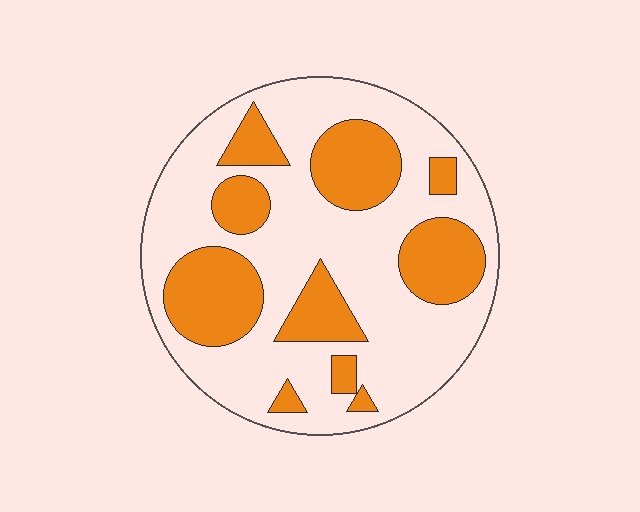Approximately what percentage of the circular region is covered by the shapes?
Approximately 35%.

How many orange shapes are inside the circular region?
10.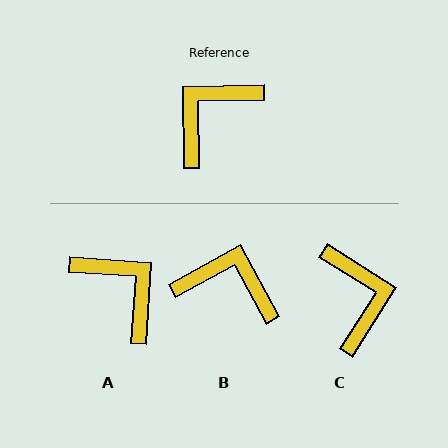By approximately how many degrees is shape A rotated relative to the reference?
Approximately 95 degrees clockwise.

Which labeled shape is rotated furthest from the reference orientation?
C, about 123 degrees away.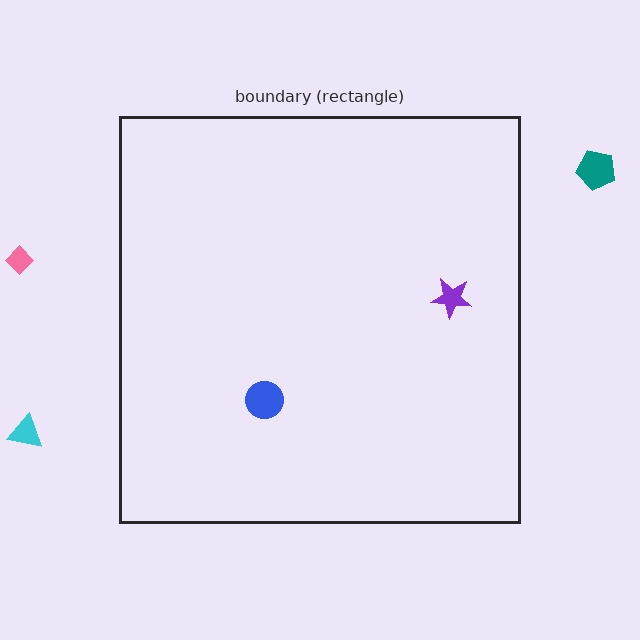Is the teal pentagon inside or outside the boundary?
Outside.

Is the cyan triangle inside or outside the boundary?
Outside.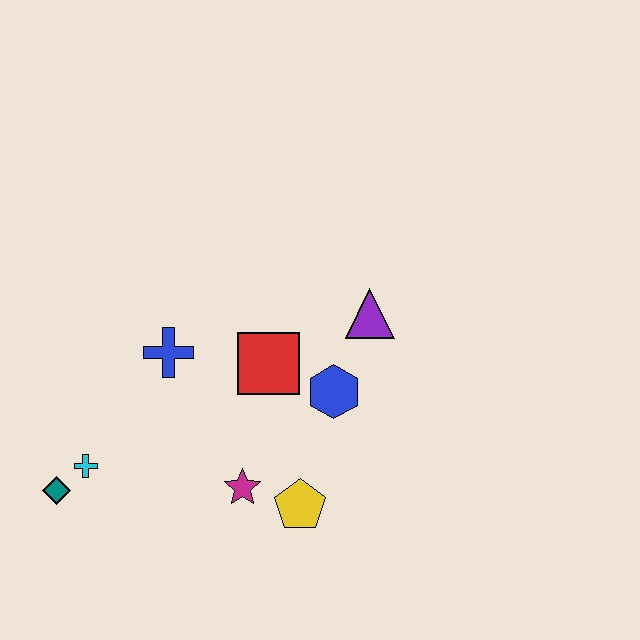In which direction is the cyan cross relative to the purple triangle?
The cyan cross is to the left of the purple triangle.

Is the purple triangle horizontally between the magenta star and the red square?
No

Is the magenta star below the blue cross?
Yes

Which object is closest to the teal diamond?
The cyan cross is closest to the teal diamond.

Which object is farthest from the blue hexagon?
The teal diamond is farthest from the blue hexagon.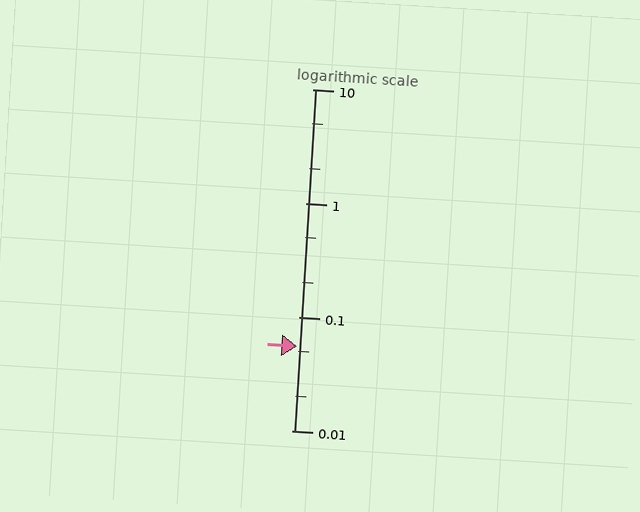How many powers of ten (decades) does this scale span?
The scale spans 3 decades, from 0.01 to 10.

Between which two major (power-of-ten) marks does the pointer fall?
The pointer is between 0.01 and 0.1.